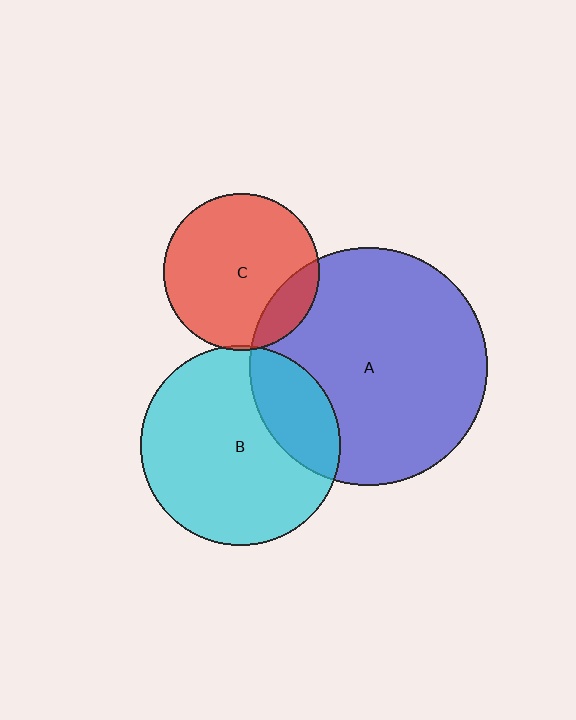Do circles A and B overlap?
Yes.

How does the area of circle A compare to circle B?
Approximately 1.4 times.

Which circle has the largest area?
Circle A (blue).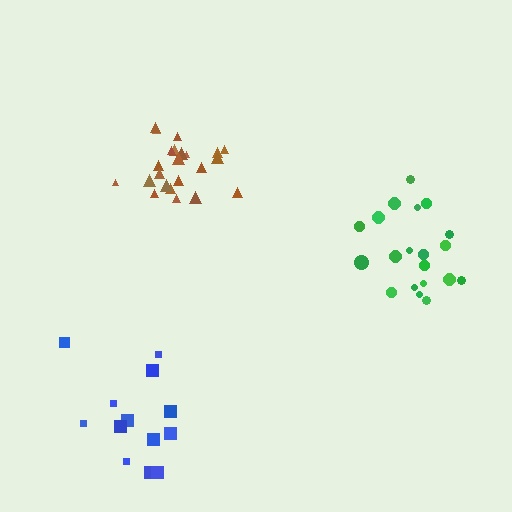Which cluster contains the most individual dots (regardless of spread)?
Brown (24).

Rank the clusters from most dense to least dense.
brown, green, blue.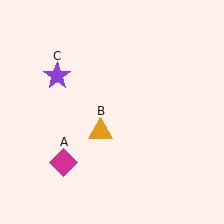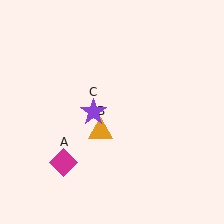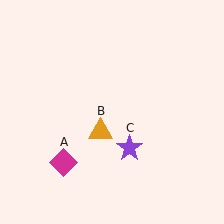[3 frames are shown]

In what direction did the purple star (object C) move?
The purple star (object C) moved down and to the right.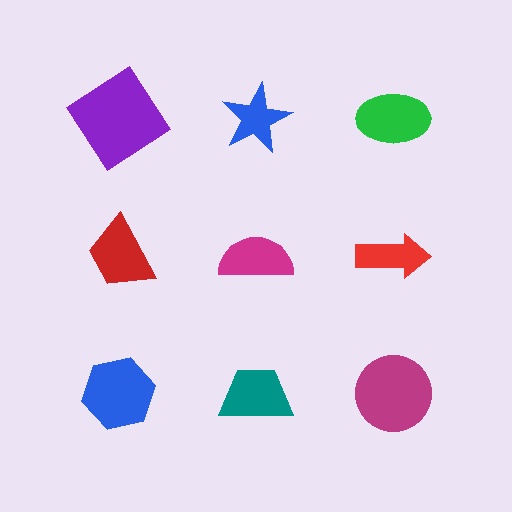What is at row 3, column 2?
A teal trapezoid.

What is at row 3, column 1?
A blue hexagon.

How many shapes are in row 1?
3 shapes.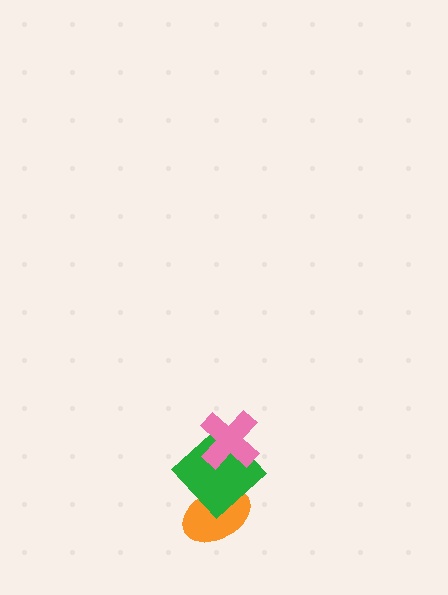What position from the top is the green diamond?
The green diamond is 2nd from the top.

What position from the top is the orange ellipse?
The orange ellipse is 3rd from the top.